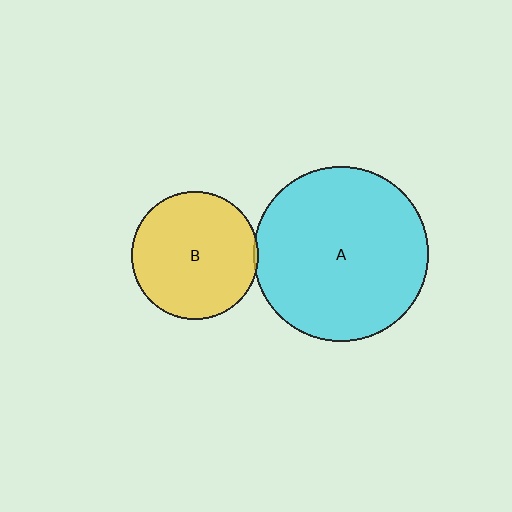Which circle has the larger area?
Circle A (cyan).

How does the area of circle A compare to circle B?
Approximately 1.9 times.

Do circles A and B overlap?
Yes.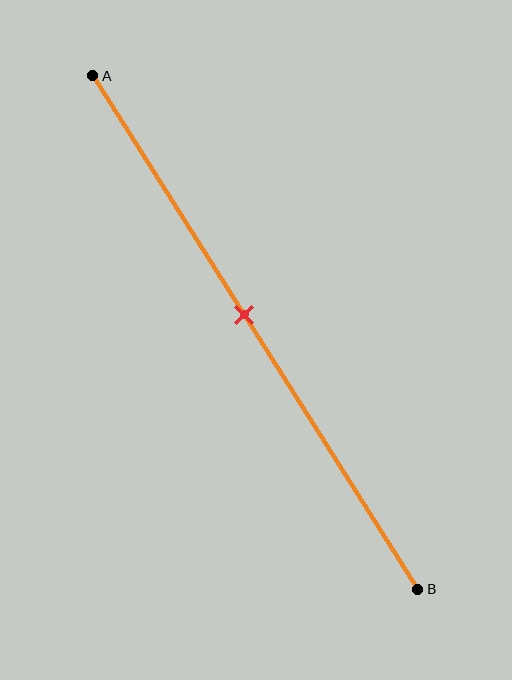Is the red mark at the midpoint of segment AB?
No, the mark is at about 45% from A, not at the 50% midpoint.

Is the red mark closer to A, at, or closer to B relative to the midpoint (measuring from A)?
The red mark is closer to point A than the midpoint of segment AB.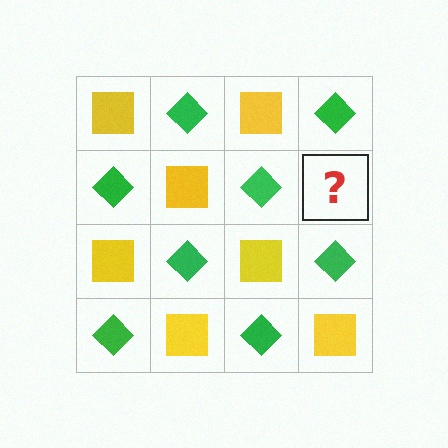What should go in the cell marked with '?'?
The missing cell should contain a yellow square.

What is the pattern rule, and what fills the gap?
The rule is that it alternates yellow square and green diamond in a checkerboard pattern. The gap should be filled with a yellow square.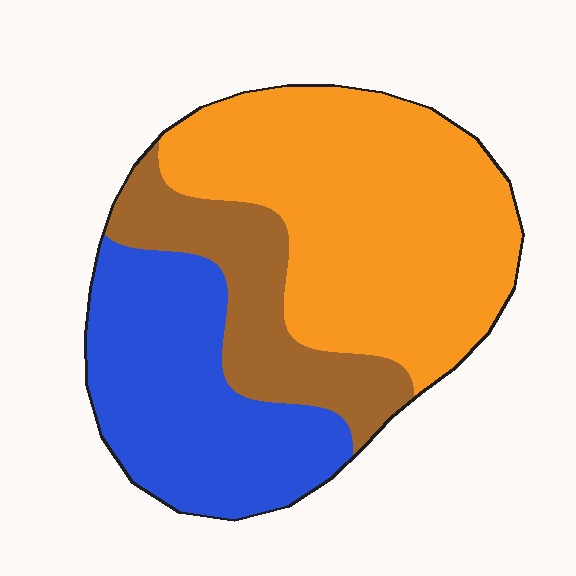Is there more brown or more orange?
Orange.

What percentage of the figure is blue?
Blue takes up between a sixth and a third of the figure.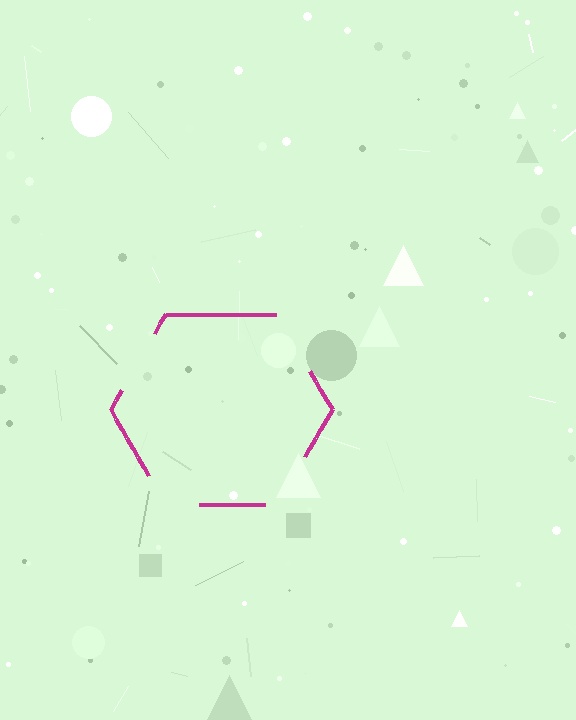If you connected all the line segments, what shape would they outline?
They would outline a hexagon.